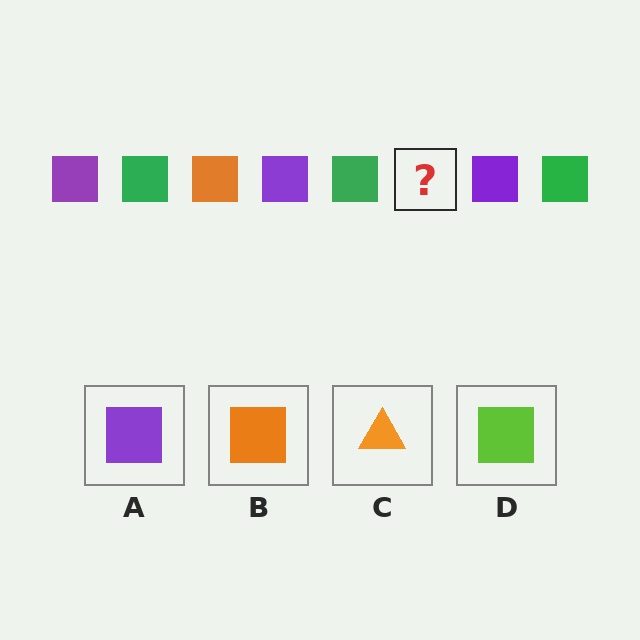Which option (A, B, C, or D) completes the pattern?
B.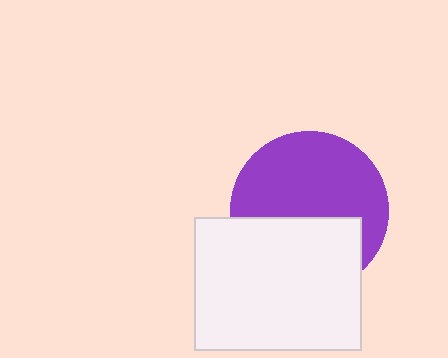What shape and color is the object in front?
The object in front is a white rectangle.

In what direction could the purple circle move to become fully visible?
The purple circle could move up. That would shift it out from behind the white rectangle entirely.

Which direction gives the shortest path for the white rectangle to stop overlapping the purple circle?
Moving down gives the shortest separation.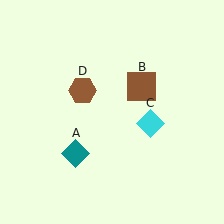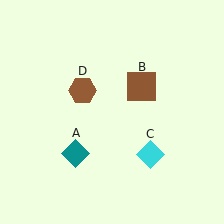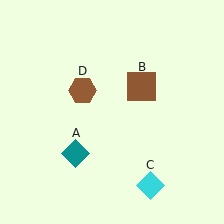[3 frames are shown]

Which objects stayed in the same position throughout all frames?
Teal diamond (object A) and brown square (object B) and brown hexagon (object D) remained stationary.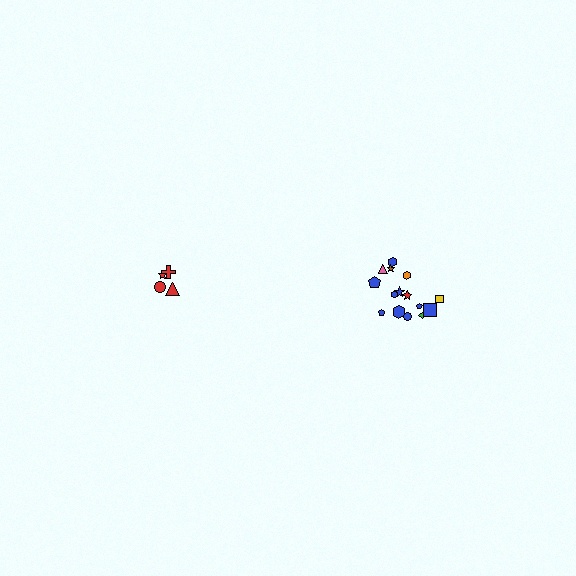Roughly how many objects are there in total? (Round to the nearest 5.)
Roughly 20 objects in total.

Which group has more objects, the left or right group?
The right group.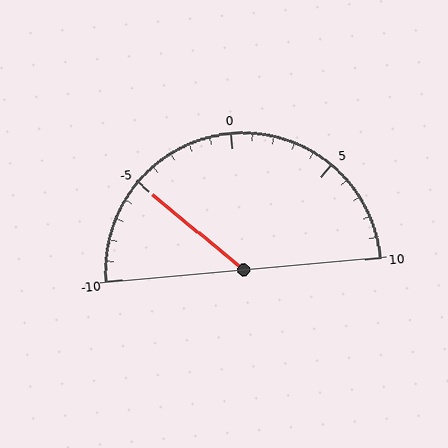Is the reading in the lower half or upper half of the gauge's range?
The reading is in the lower half of the range (-10 to 10).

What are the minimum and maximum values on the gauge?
The gauge ranges from -10 to 10.